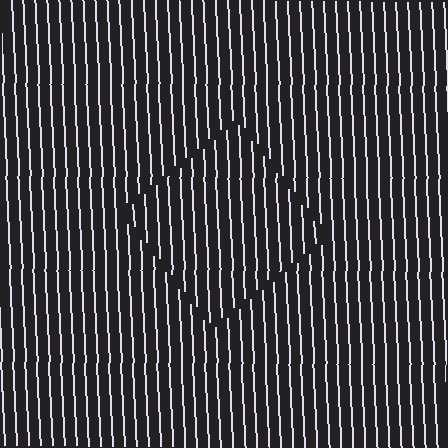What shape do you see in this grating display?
An illusory square. The interior of the shape contains the same grating, shifted by half a period — the contour is defined by the phase discontinuity where line-ends from the inner and outer gratings abut.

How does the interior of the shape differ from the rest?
The interior of the shape contains the same grating, shifted by half a period — the contour is defined by the phase discontinuity where line-ends from the inner and outer gratings abut.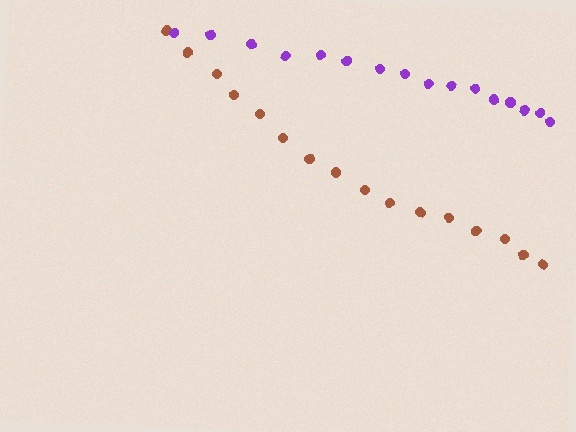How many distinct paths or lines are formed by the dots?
There are 2 distinct paths.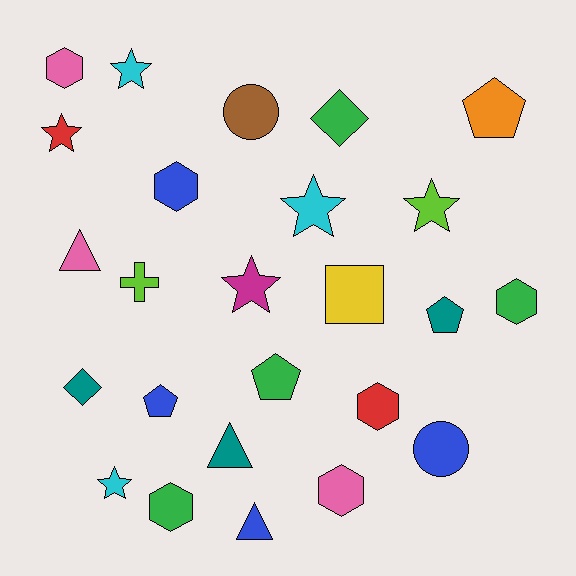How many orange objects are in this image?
There is 1 orange object.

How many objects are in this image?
There are 25 objects.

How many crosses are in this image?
There is 1 cross.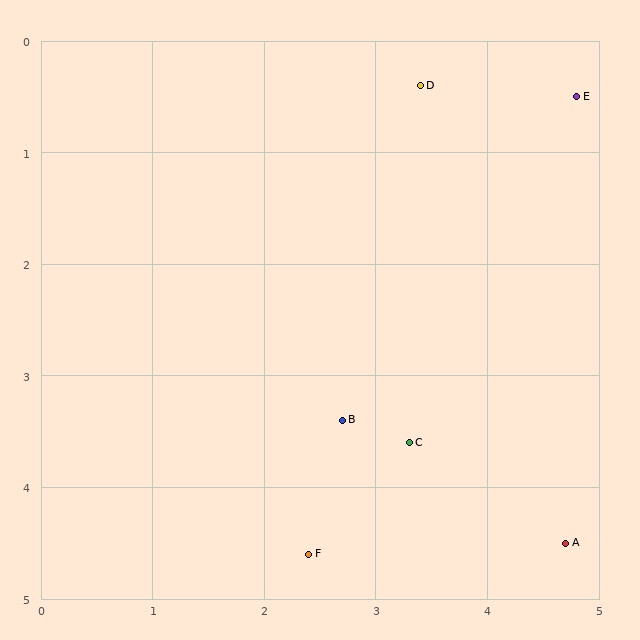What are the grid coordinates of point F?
Point F is at approximately (2.4, 4.6).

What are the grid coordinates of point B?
Point B is at approximately (2.7, 3.4).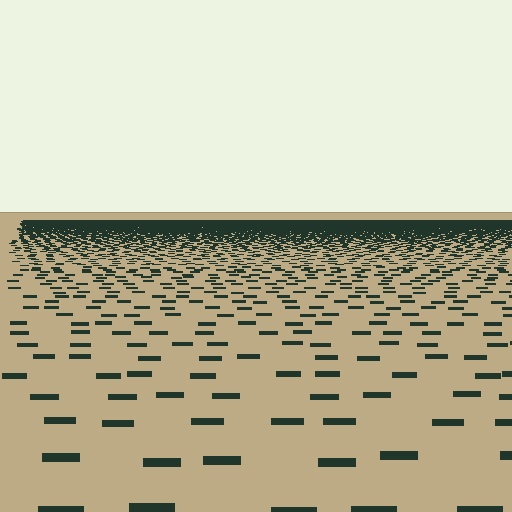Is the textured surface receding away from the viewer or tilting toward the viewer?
The surface is receding away from the viewer. Texture elements get smaller and denser toward the top.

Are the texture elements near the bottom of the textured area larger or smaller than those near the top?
Larger. Near the bottom, elements are closer to the viewer and appear at a bigger on-screen size.